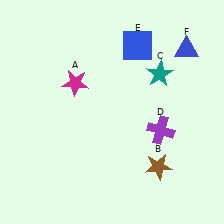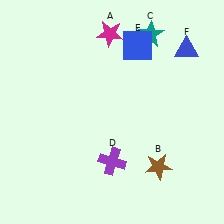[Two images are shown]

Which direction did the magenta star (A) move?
The magenta star (A) moved up.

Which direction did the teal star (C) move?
The teal star (C) moved up.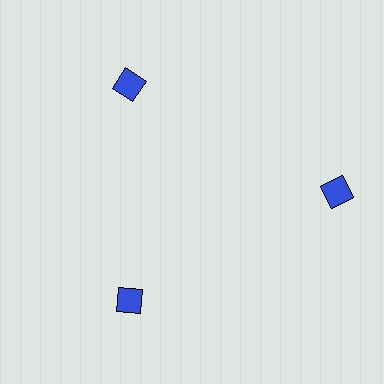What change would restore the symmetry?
The symmetry would be restored by moving it inward, back onto the ring so that all 3 diamonds sit at equal angles and equal distance from the center.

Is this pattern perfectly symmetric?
No. The 3 blue diamonds are arranged in a ring, but one element near the 3 o'clock position is pushed outward from the center, breaking the 3-fold rotational symmetry.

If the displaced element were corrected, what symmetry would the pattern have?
It would have 3-fold rotational symmetry — the pattern would map onto itself every 120 degrees.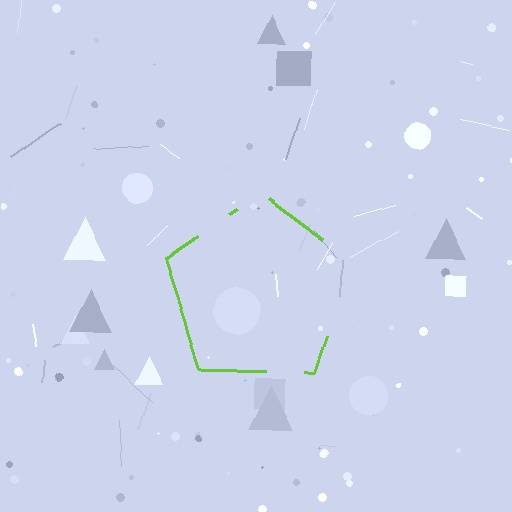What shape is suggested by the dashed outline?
The dashed outline suggests a pentagon.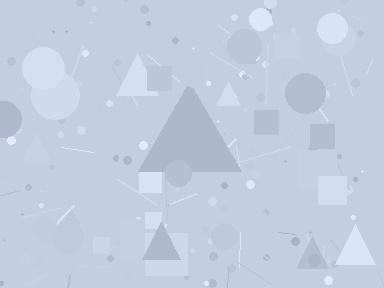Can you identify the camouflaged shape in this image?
The camouflaged shape is a triangle.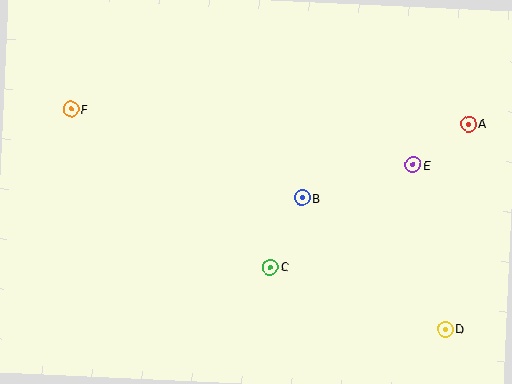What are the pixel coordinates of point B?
Point B is at (302, 198).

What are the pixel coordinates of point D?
Point D is at (445, 329).